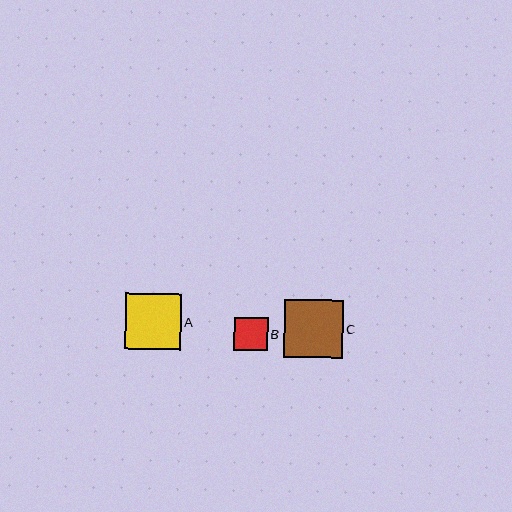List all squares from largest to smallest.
From largest to smallest: C, A, B.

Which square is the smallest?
Square B is the smallest with a size of approximately 33 pixels.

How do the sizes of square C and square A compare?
Square C and square A are approximately the same size.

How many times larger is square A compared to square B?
Square A is approximately 1.7 times the size of square B.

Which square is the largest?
Square C is the largest with a size of approximately 58 pixels.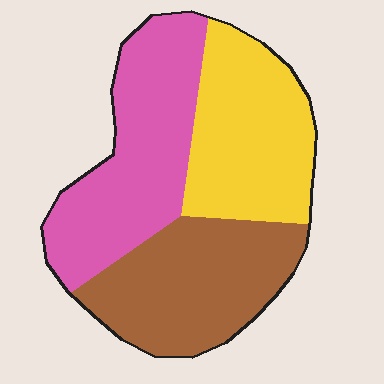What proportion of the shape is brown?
Brown takes up between a quarter and a half of the shape.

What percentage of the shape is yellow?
Yellow takes up about one third (1/3) of the shape.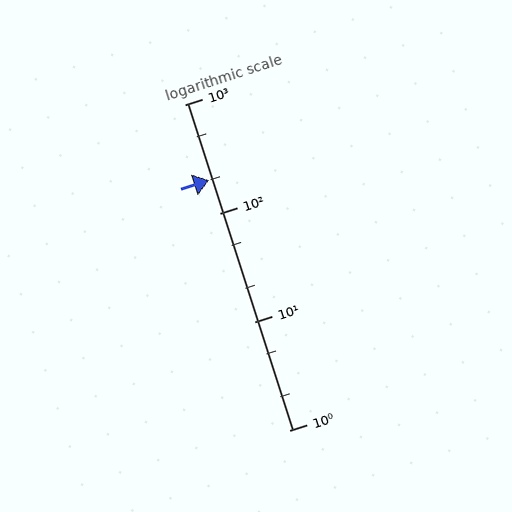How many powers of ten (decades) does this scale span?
The scale spans 3 decades, from 1 to 1000.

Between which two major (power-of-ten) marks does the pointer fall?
The pointer is between 100 and 1000.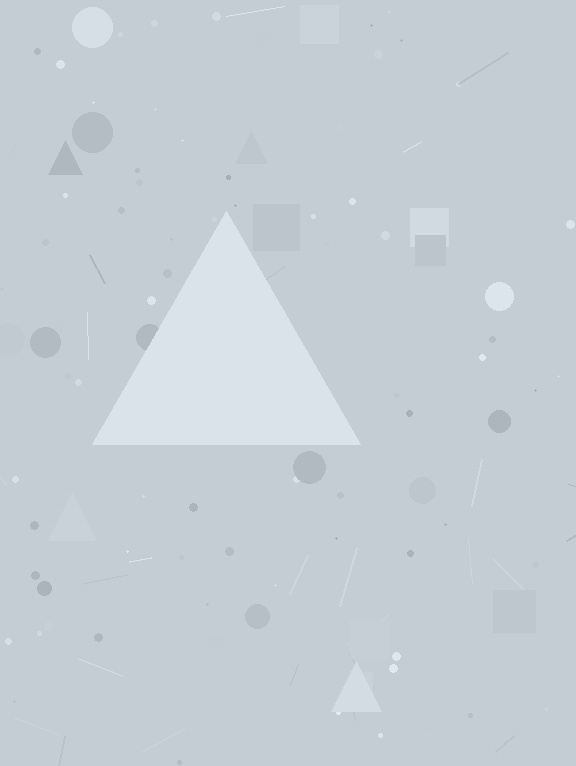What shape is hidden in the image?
A triangle is hidden in the image.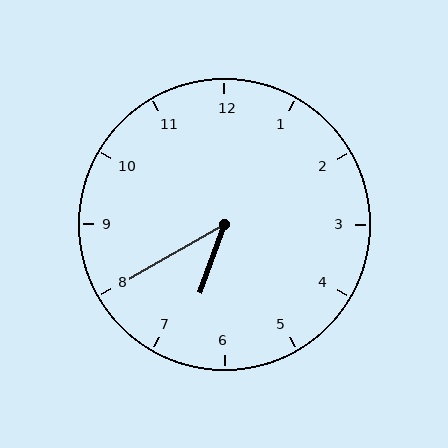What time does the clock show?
6:40.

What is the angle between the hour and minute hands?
Approximately 40 degrees.